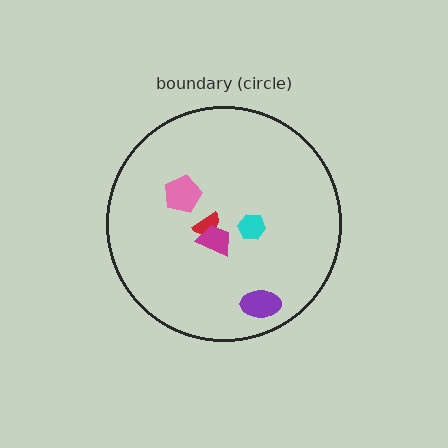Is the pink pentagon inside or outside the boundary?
Inside.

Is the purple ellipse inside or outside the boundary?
Inside.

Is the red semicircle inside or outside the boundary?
Inside.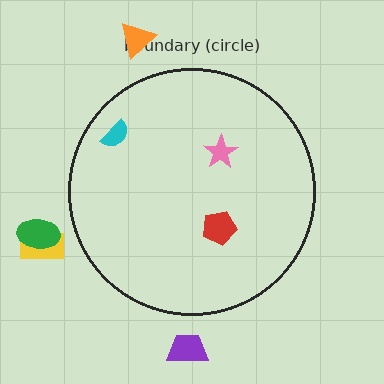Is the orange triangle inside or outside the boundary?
Outside.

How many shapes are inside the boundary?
3 inside, 4 outside.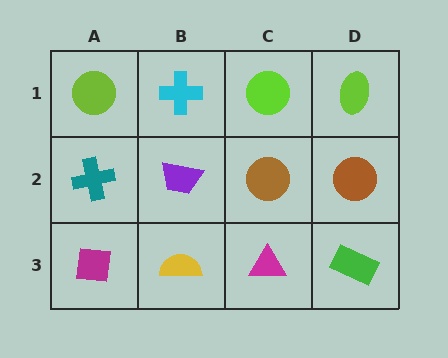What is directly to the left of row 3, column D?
A magenta triangle.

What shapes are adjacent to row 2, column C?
A lime circle (row 1, column C), a magenta triangle (row 3, column C), a purple trapezoid (row 2, column B), a brown circle (row 2, column D).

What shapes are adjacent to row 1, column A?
A teal cross (row 2, column A), a cyan cross (row 1, column B).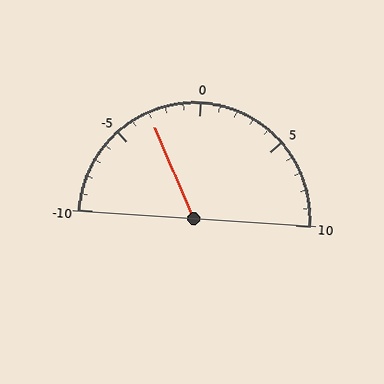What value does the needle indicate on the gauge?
The needle indicates approximately -3.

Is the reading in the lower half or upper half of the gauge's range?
The reading is in the lower half of the range (-10 to 10).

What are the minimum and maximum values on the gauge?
The gauge ranges from -10 to 10.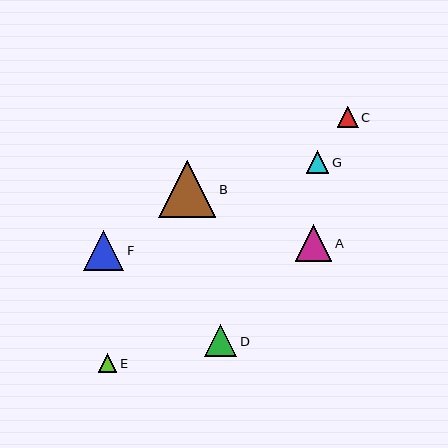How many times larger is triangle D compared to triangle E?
Triangle D is approximately 1.8 times the size of triangle E.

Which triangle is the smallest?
Triangle E is the smallest with a size of approximately 18 pixels.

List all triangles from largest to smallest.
From largest to smallest: B, F, A, D, G, C, E.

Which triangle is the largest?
Triangle B is the largest with a size of approximately 57 pixels.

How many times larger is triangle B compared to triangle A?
Triangle B is approximately 1.6 times the size of triangle A.